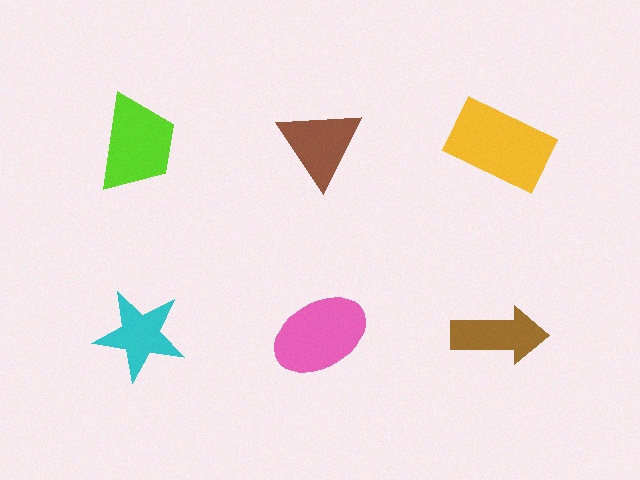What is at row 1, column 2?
A brown triangle.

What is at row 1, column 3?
A yellow rectangle.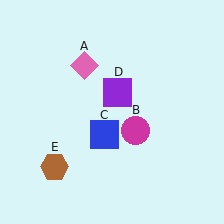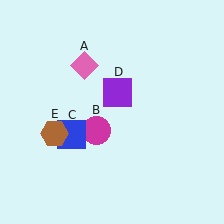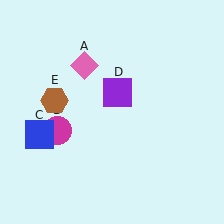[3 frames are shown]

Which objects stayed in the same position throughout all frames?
Pink diamond (object A) and purple square (object D) remained stationary.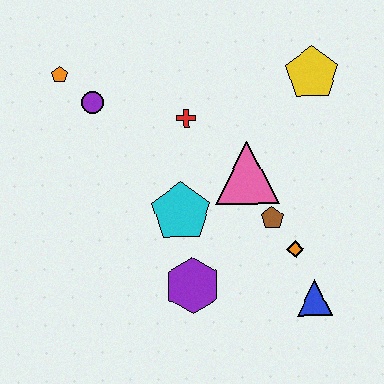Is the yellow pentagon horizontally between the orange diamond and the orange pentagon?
No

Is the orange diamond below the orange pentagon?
Yes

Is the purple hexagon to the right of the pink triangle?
No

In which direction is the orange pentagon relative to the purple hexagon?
The orange pentagon is above the purple hexagon.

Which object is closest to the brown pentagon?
The orange diamond is closest to the brown pentagon.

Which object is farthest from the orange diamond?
The orange pentagon is farthest from the orange diamond.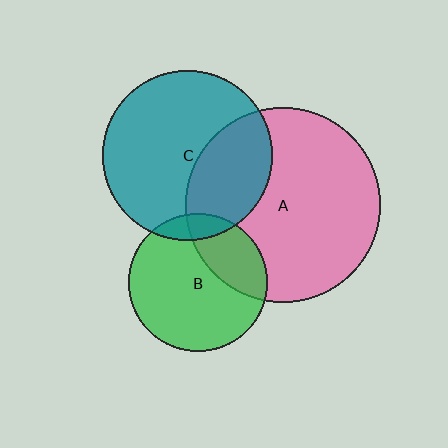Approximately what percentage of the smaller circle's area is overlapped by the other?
Approximately 10%.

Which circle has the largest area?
Circle A (pink).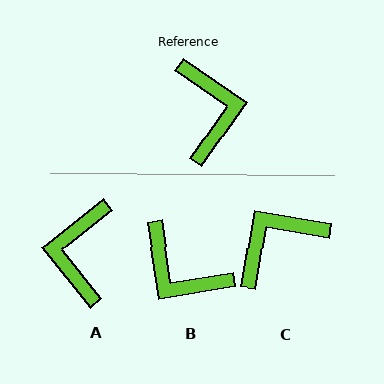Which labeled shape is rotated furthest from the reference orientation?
A, about 163 degrees away.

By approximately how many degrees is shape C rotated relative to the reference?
Approximately 115 degrees counter-clockwise.